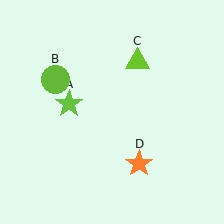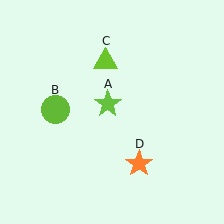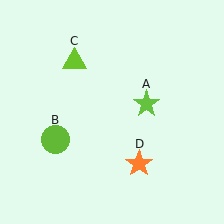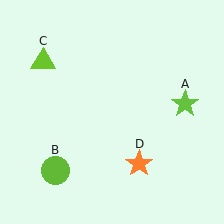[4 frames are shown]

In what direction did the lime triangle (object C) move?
The lime triangle (object C) moved left.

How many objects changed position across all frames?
3 objects changed position: lime star (object A), lime circle (object B), lime triangle (object C).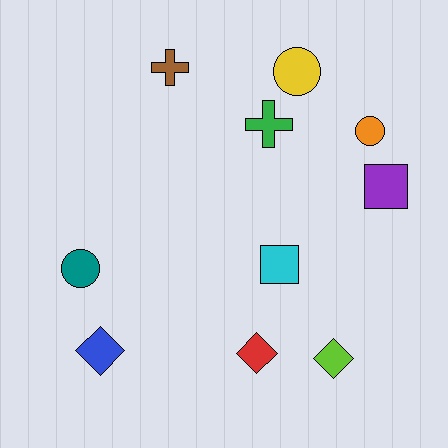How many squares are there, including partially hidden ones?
There are 2 squares.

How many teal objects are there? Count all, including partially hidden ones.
There is 1 teal object.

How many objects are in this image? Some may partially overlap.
There are 10 objects.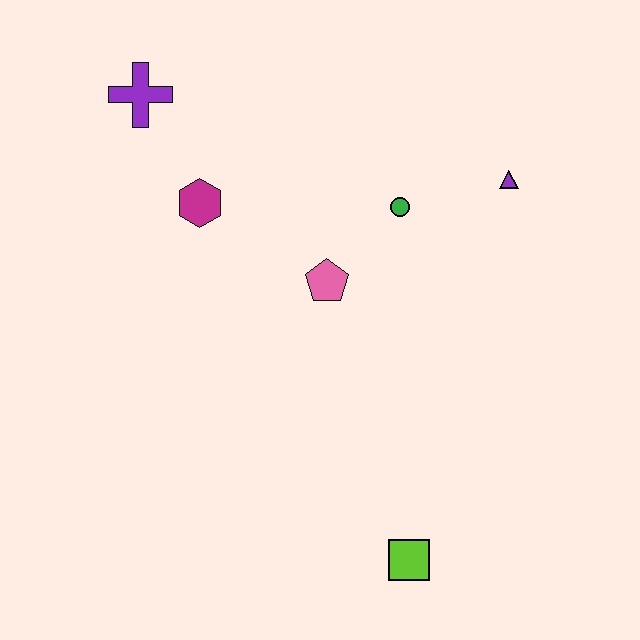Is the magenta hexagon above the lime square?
Yes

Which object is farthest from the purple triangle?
The lime square is farthest from the purple triangle.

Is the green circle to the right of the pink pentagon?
Yes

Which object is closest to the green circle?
The pink pentagon is closest to the green circle.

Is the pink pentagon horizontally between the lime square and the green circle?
No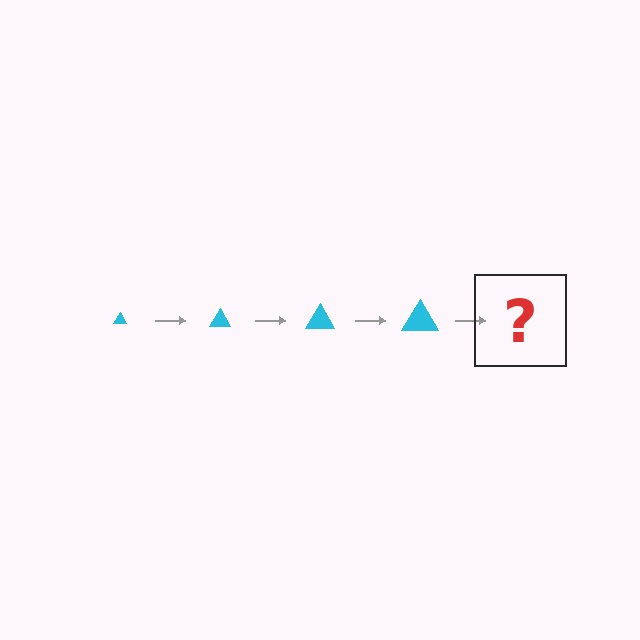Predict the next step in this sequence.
The next step is a cyan triangle, larger than the previous one.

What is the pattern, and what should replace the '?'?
The pattern is that the triangle gets progressively larger each step. The '?' should be a cyan triangle, larger than the previous one.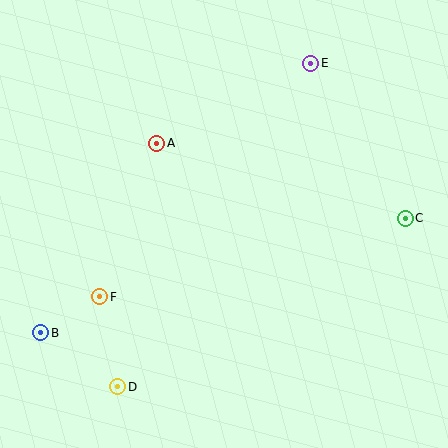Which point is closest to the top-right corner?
Point E is closest to the top-right corner.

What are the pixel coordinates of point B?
Point B is at (41, 333).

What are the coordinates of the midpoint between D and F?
The midpoint between D and F is at (109, 342).